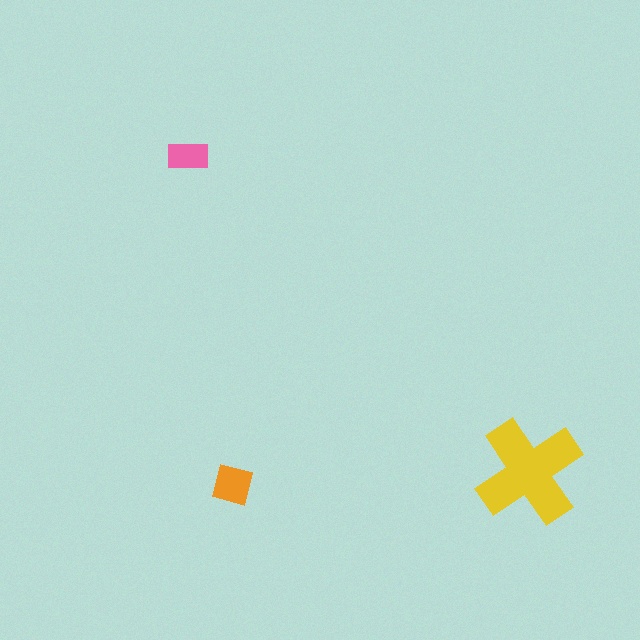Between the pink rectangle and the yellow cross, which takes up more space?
The yellow cross.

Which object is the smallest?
The pink rectangle.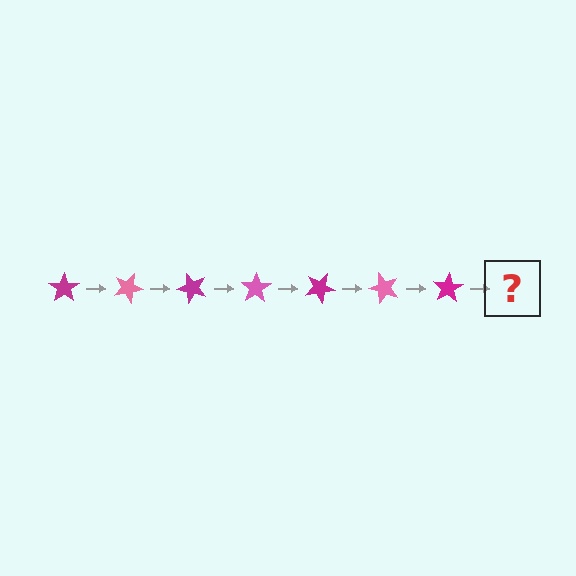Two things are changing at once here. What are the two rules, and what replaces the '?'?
The two rules are that it rotates 25 degrees each step and the color cycles through magenta and pink. The '?' should be a pink star, rotated 175 degrees from the start.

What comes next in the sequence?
The next element should be a pink star, rotated 175 degrees from the start.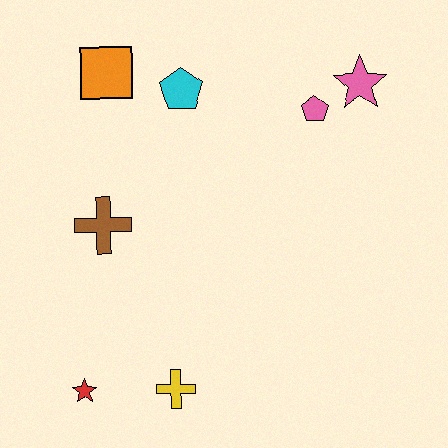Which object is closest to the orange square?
The cyan pentagon is closest to the orange square.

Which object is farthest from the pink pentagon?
The red star is farthest from the pink pentagon.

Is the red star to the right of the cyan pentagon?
No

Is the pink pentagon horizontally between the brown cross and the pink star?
Yes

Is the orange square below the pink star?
No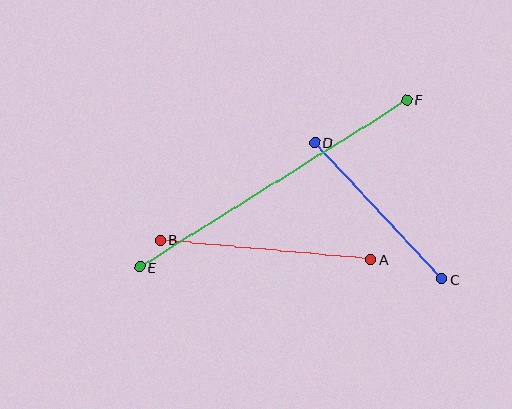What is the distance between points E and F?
The distance is approximately 315 pixels.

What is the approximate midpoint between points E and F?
The midpoint is at approximately (273, 184) pixels.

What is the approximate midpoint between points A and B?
The midpoint is at approximately (265, 250) pixels.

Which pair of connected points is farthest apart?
Points E and F are farthest apart.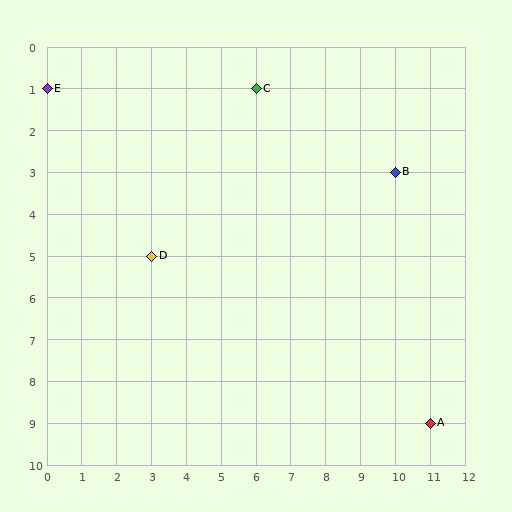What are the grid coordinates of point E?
Point E is at grid coordinates (0, 1).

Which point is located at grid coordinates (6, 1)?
Point C is at (6, 1).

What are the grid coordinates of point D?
Point D is at grid coordinates (3, 5).